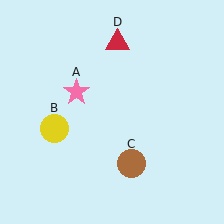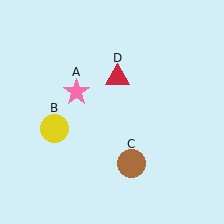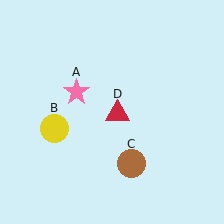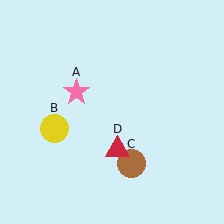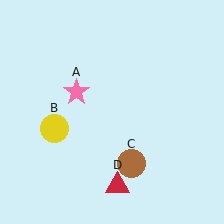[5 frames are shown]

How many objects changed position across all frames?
1 object changed position: red triangle (object D).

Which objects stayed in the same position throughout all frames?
Pink star (object A) and yellow circle (object B) and brown circle (object C) remained stationary.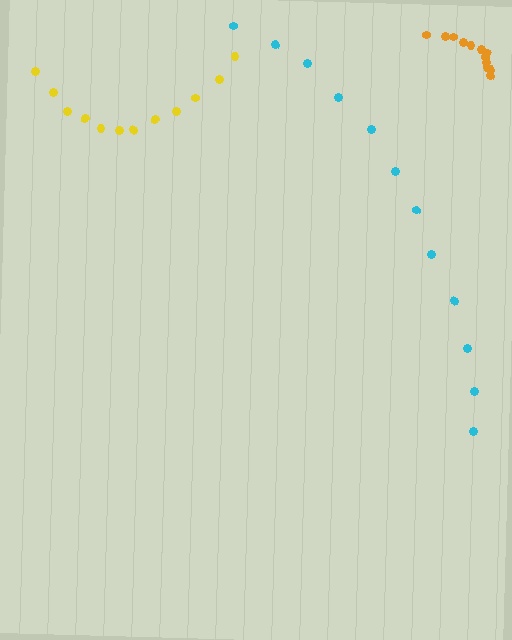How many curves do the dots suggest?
There are 3 distinct paths.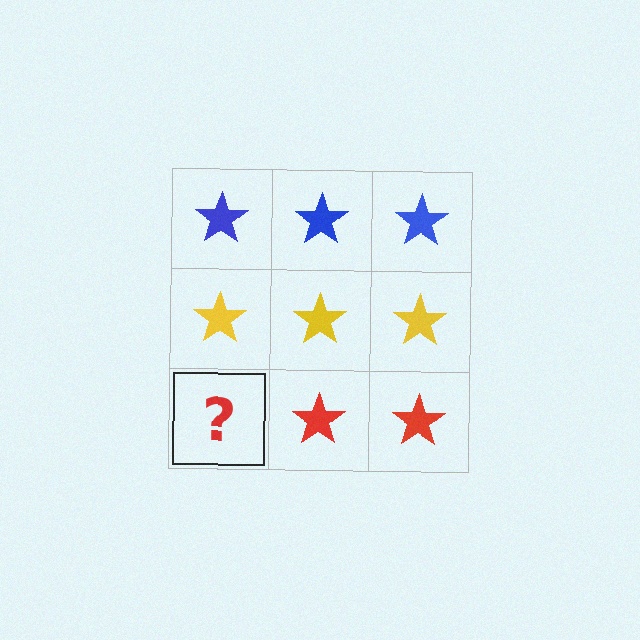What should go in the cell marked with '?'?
The missing cell should contain a red star.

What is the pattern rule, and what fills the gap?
The rule is that each row has a consistent color. The gap should be filled with a red star.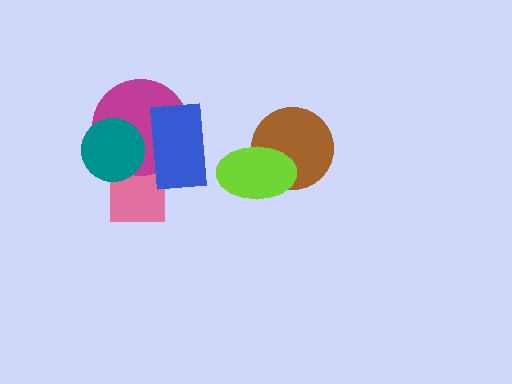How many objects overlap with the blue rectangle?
2 objects overlap with the blue rectangle.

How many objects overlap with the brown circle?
1 object overlaps with the brown circle.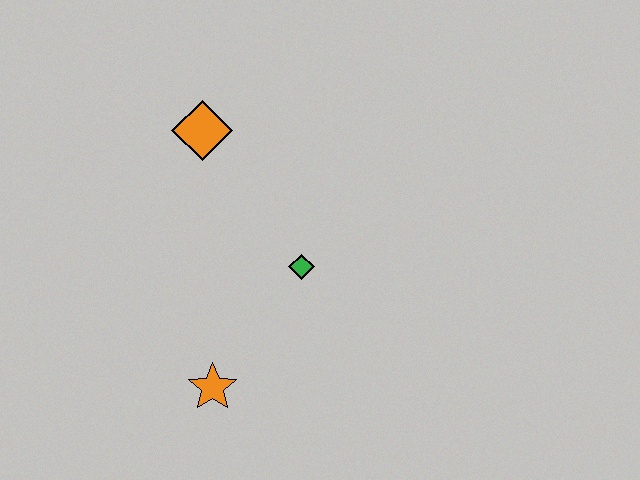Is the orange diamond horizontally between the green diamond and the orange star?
No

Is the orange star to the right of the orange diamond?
Yes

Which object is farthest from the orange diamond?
The orange star is farthest from the orange diamond.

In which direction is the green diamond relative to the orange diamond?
The green diamond is below the orange diamond.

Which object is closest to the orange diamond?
The green diamond is closest to the orange diamond.